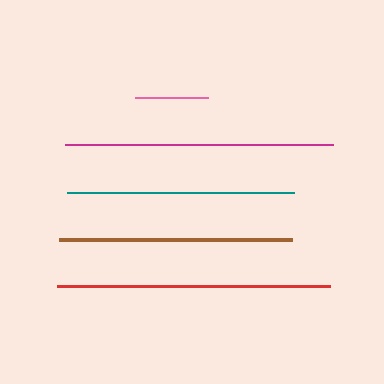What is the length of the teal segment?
The teal segment is approximately 228 pixels long.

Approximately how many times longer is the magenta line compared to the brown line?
The magenta line is approximately 1.2 times the length of the brown line.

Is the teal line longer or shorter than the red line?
The red line is longer than the teal line.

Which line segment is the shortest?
The pink line is the shortest at approximately 73 pixels.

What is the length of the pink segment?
The pink segment is approximately 73 pixels long.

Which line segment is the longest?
The red line is the longest at approximately 273 pixels.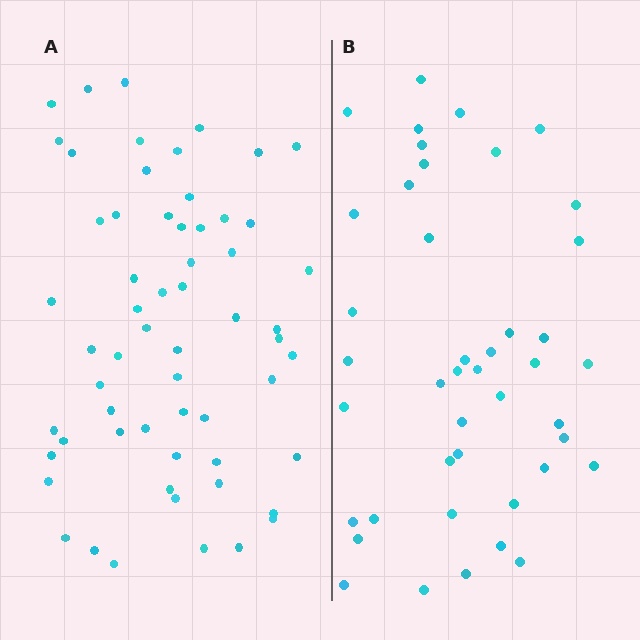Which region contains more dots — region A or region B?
Region A (the left region) has more dots.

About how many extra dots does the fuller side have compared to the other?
Region A has approximately 15 more dots than region B.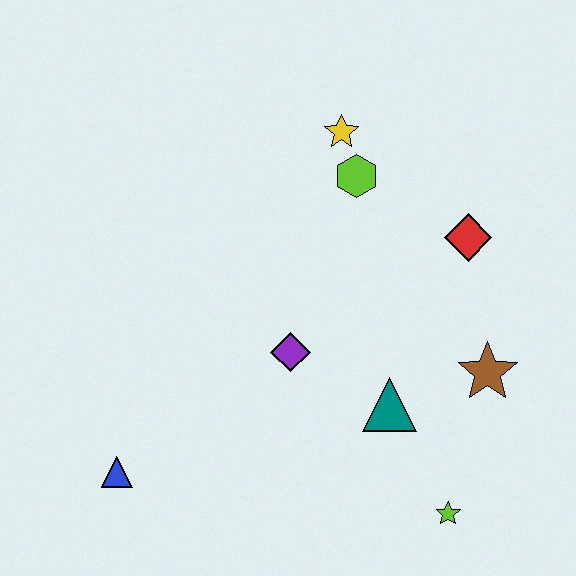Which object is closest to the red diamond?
The lime hexagon is closest to the red diamond.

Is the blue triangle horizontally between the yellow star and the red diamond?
No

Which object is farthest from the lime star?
The yellow star is farthest from the lime star.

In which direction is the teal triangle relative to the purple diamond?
The teal triangle is to the right of the purple diamond.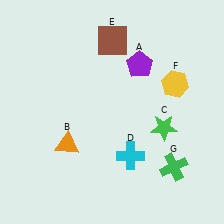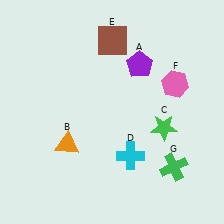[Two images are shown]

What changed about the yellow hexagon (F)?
In Image 1, F is yellow. In Image 2, it changed to pink.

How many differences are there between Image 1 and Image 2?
There is 1 difference between the two images.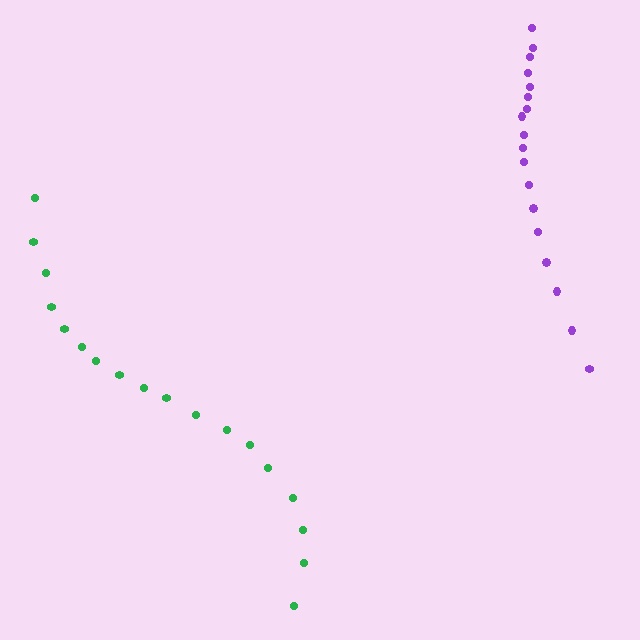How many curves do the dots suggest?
There are 2 distinct paths.